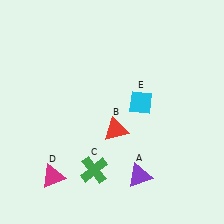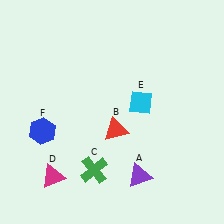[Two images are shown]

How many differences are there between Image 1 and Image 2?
There is 1 difference between the two images.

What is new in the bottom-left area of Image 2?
A blue hexagon (F) was added in the bottom-left area of Image 2.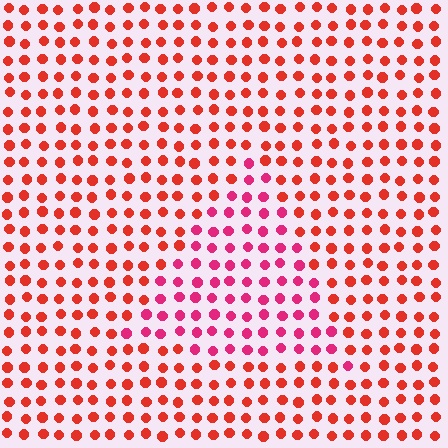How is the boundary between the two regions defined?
The boundary is defined purely by a slight shift in hue (about 31 degrees). Spacing, size, and orientation are identical on both sides.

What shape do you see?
I see a triangle.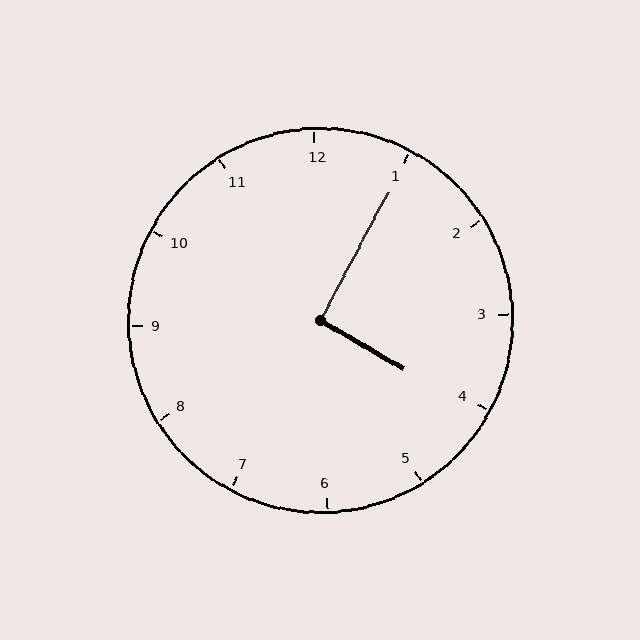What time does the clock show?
4:05.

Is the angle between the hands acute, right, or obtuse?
It is right.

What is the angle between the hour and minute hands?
Approximately 92 degrees.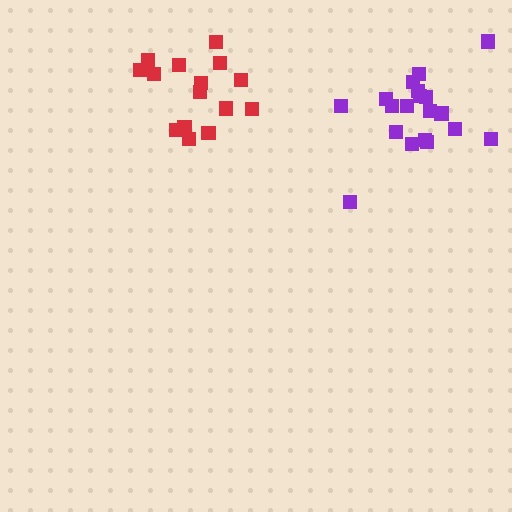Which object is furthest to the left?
The red cluster is leftmost.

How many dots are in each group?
Group 1: 19 dots, Group 2: 15 dots (34 total).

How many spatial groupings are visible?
There are 2 spatial groupings.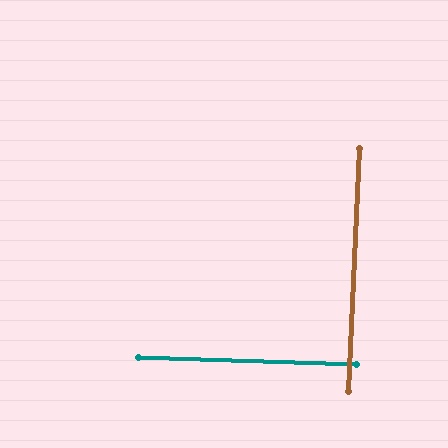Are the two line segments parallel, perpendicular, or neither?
Perpendicular — they meet at approximately 89°.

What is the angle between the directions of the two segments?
Approximately 89 degrees.